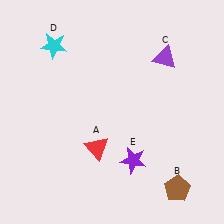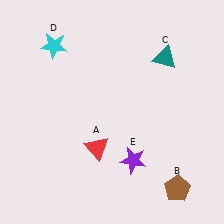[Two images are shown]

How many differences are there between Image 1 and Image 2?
There is 1 difference between the two images.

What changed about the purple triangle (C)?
In Image 1, C is purple. In Image 2, it changed to teal.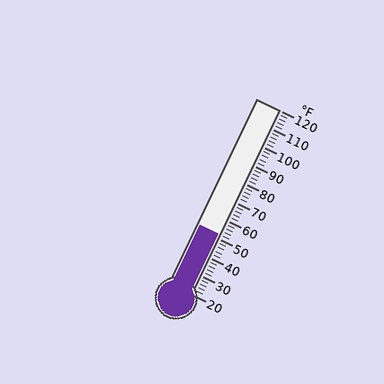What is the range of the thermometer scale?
The thermometer scale ranges from 20°F to 120°F.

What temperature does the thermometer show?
The thermometer shows approximately 52°F.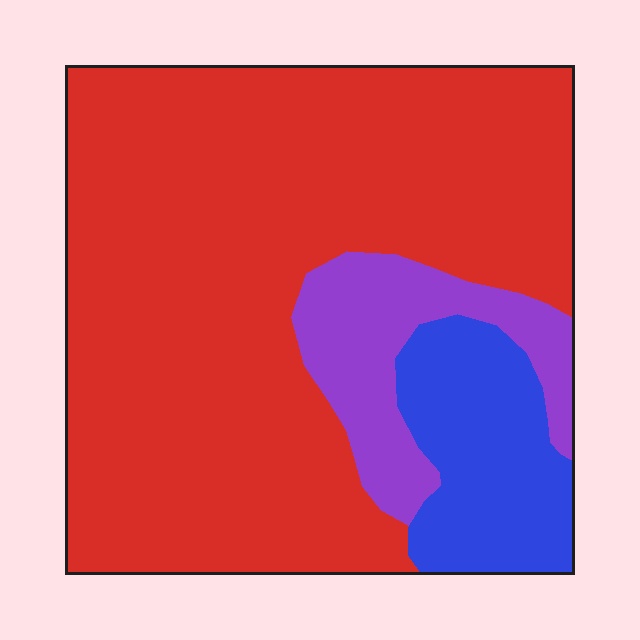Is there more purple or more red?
Red.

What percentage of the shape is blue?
Blue takes up about one eighth (1/8) of the shape.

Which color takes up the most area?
Red, at roughly 75%.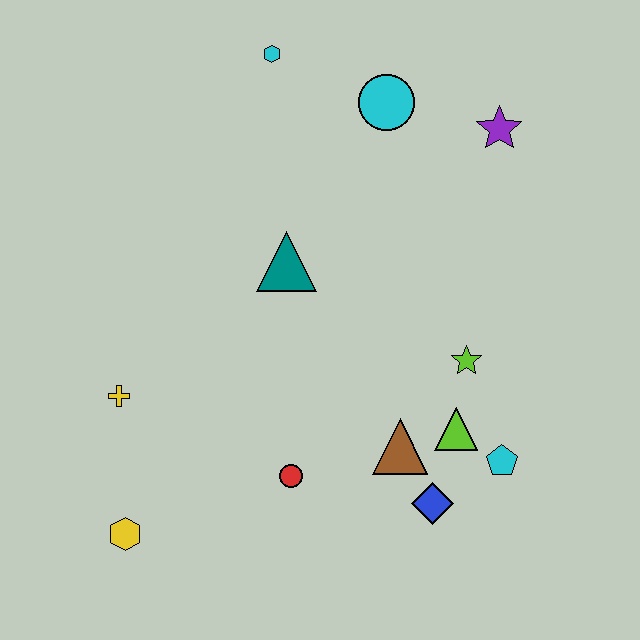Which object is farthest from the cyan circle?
The yellow hexagon is farthest from the cyan circle.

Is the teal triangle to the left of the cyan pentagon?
Yes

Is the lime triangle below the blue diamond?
No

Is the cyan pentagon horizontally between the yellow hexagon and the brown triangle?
No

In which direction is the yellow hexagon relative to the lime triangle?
The yellow hexagon is to the left of the lime triangle.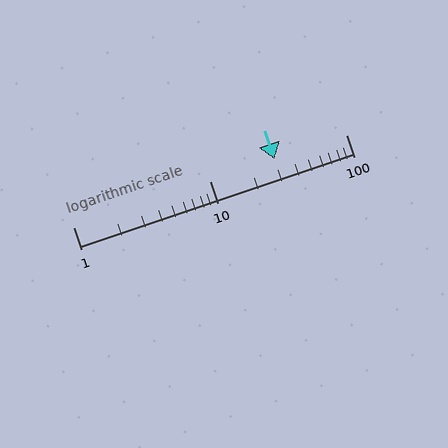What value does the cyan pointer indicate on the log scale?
The pointer indicates approximately 30.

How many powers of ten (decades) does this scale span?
The scale spans 2 decades, from 1 to 100.